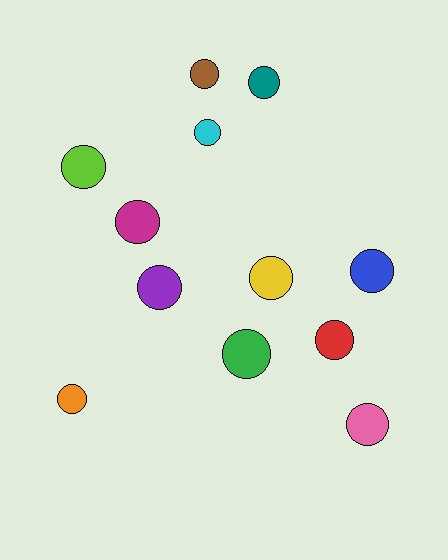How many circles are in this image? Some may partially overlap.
There are 12 circles.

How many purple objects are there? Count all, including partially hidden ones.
There is 1 purple object.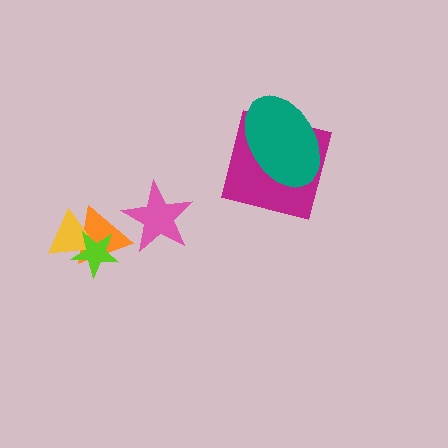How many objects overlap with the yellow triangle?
2 objects overlap with the yellow triangle.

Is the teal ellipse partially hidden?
No, no other shape covers it.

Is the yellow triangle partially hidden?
Yes, it is partially covered by another shape.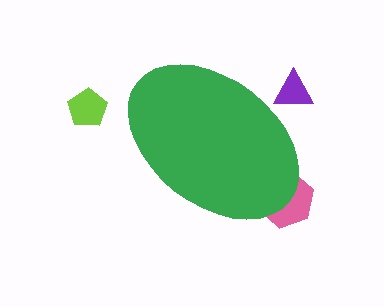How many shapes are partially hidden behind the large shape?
2 shapes are partially hidden.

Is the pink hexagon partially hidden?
Yes, the pink hexagon is partially hidden behind the green ellipse.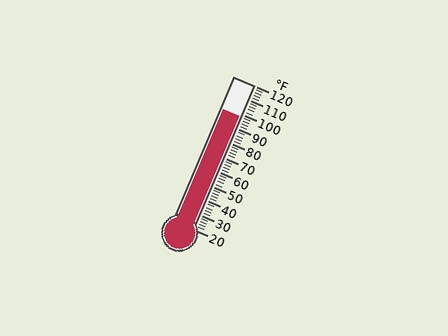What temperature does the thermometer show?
The thermometer shows approximately 98°F.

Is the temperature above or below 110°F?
The temperature is below 110°F.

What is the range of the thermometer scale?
The thermometer scale ranges from 20°F to 120°F.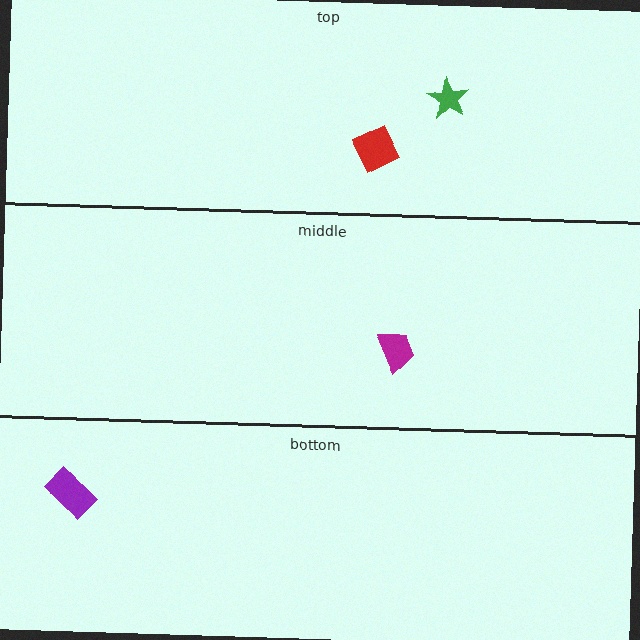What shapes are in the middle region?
The magenta trapezoid.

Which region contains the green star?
The top region.